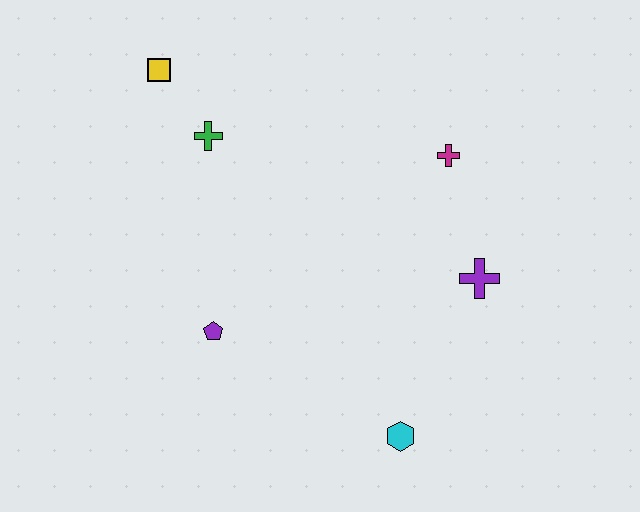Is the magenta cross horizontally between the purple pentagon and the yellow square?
No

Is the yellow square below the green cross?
No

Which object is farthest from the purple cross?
The yellow square is farthest from the purple cross.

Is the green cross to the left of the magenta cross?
Yes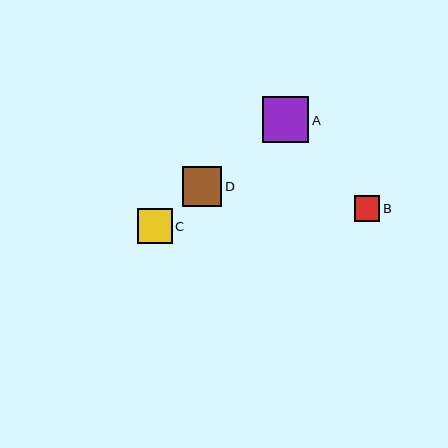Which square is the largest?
Square A is the largest with a size of approximately 46 pixels.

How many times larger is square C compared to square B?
Square C is approximately 1.3 times the size of square B.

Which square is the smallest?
Square B is the smallest with a size of approximately 25 pixels.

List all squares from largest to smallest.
From largest to smallest: A, D, C, B.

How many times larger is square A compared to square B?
Square A is approximately 1.8 times the size of square B.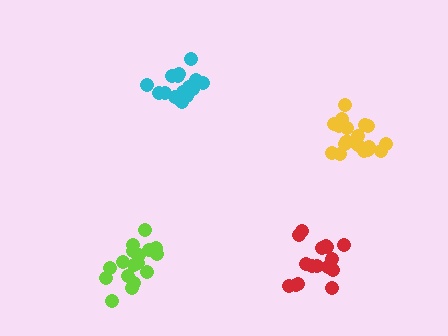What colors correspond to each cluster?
The clusters are colored: red, lime, cyan, yellow.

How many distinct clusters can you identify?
There are 4 distinct clusters.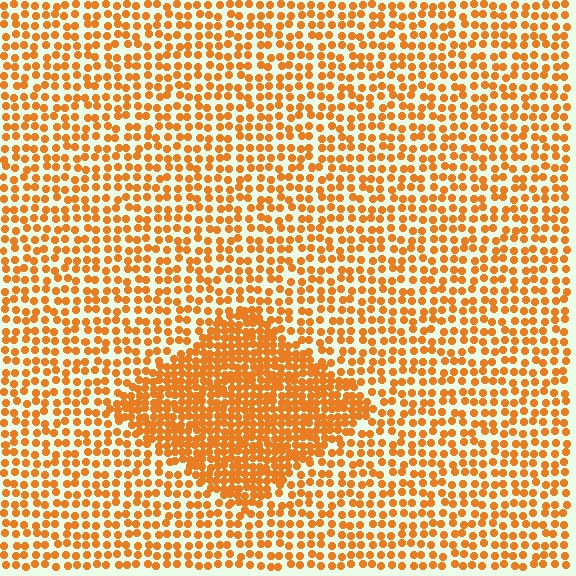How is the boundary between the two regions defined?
The boundary is defined by a change in element density (approximately 2.0x ratio). All elements are the same color, size, and shape.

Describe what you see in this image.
The image contains small orange elements arranged at two different densities. A diamond-shaped region is visible where the elements are more densely packed than the surrounding area.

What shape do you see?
I see a diamond.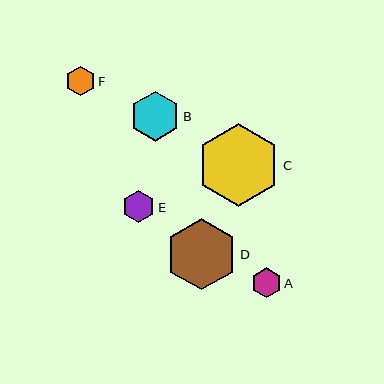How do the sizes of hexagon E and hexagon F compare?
Hexagon E and hexagon F are approximately the same size.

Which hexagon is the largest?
Hexagon C is the largest with a size of approximately 84 pixels.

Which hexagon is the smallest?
Hexagon F is the smallest with a size of approximately 30 pixels.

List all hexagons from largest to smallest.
From largest to smallest: C, D, B, E, A, F.